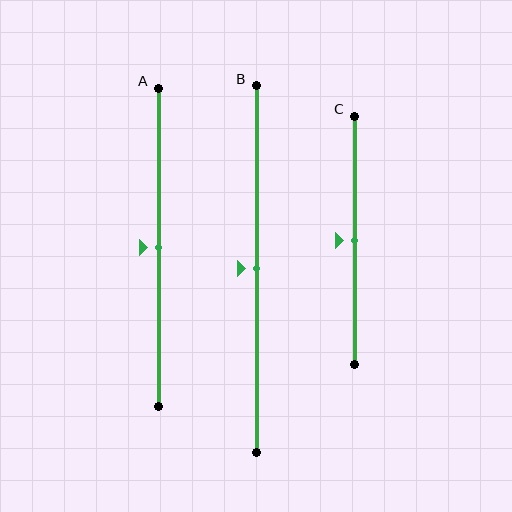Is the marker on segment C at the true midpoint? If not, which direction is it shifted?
Yes, the marker on segment C is at the true midpoint.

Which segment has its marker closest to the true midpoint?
Segment A has its marker closest to the true midpoint.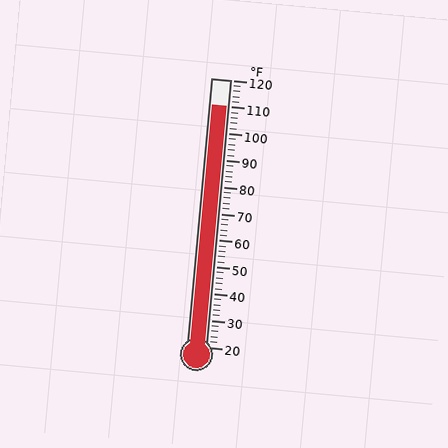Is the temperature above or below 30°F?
The temperature is above 30°F.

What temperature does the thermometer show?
The thermometer shows approximately 110°F.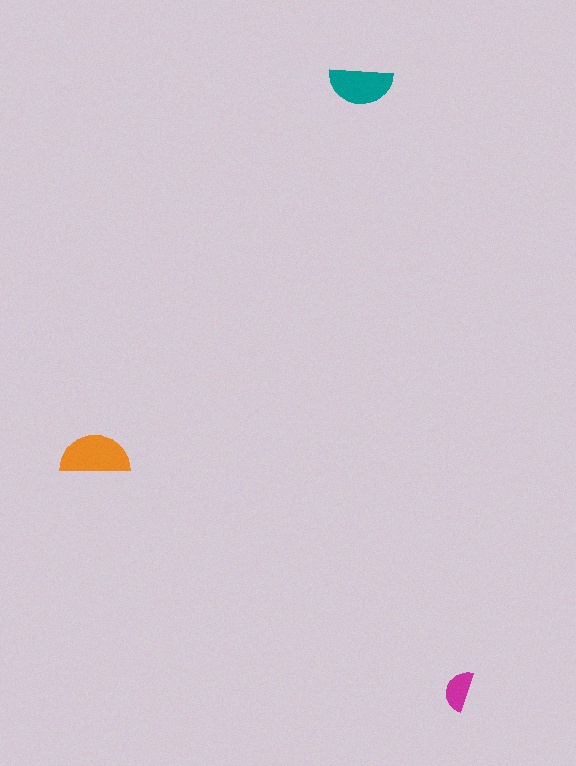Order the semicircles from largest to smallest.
the orange one, the teal one, the magenta one.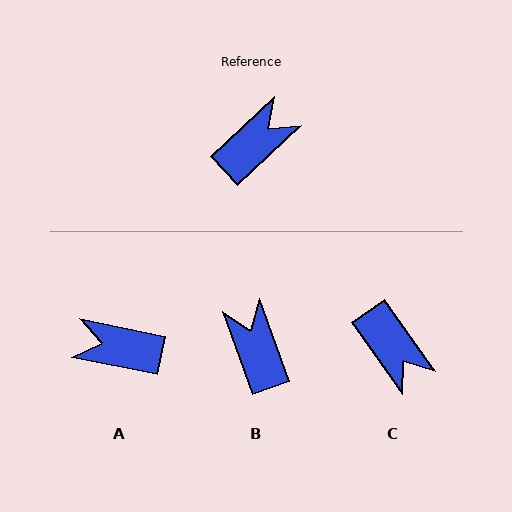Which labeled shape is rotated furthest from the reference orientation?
A, about 125 degrees away.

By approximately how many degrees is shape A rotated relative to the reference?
Approximately 125 degrees counter-clockwise.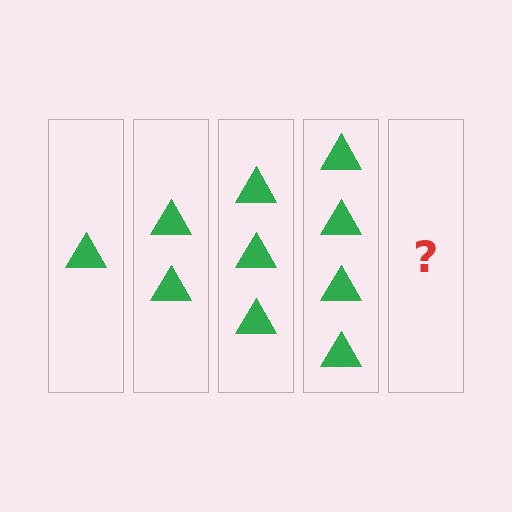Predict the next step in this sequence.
The next step is 5 triangles.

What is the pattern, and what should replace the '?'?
The pattern is that each step adds one more triangle. The '?' should be 5 triangles.